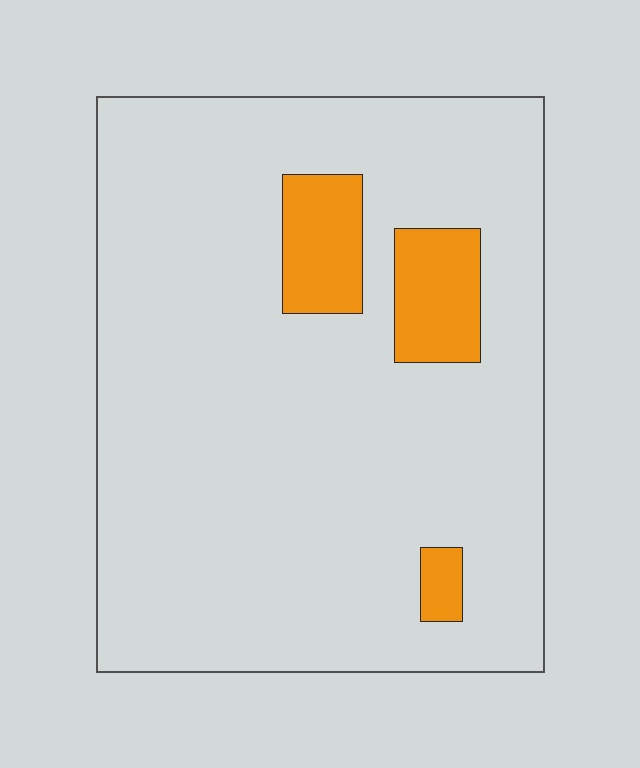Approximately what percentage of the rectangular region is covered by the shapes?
Approximately 10%.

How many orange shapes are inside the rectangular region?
3.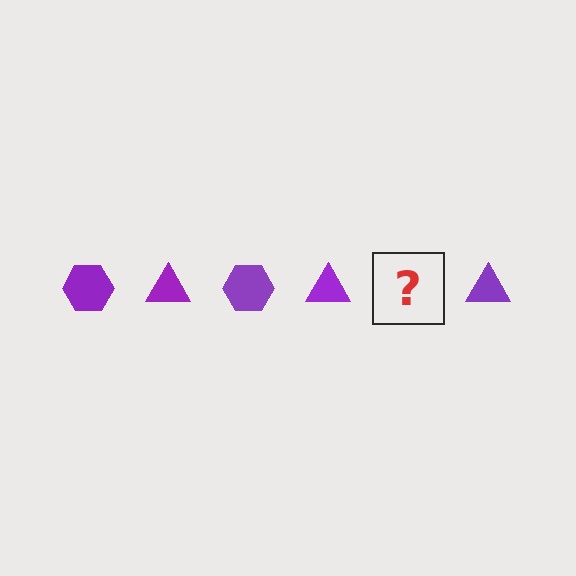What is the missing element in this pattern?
The missing element is a purple hexagon.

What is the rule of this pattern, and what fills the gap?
The rule is that the pattern cycles through hexagon, triangle shapes in purple. The gap should be filled with a purple hexagon.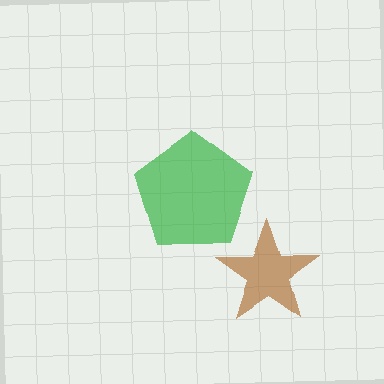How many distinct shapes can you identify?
There are 2 distinct shapes: a brown star, a green pentagon.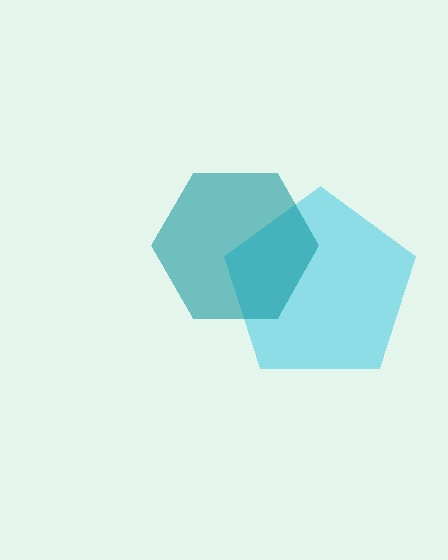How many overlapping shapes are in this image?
There are 2 overlapping shapes in the image.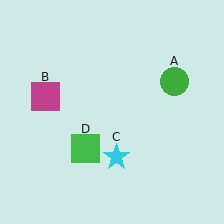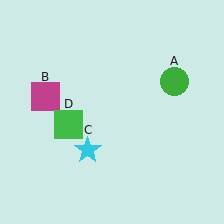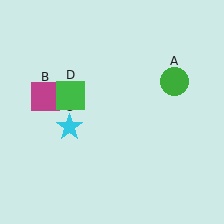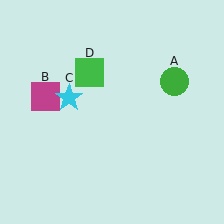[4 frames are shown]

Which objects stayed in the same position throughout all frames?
Green circle (object A) and magenta square (object B) remained stationary.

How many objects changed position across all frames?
2 objects changed position: cyan star (object C), green square (object D).